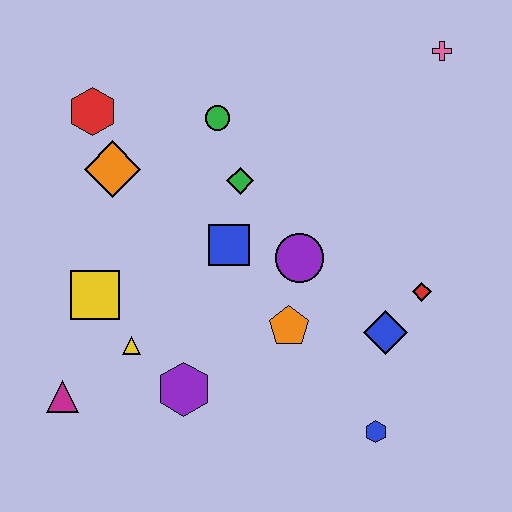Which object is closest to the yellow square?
The yellow triangle is closest to the yellow square.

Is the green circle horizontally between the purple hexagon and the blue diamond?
Yes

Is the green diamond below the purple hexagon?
No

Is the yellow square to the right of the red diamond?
No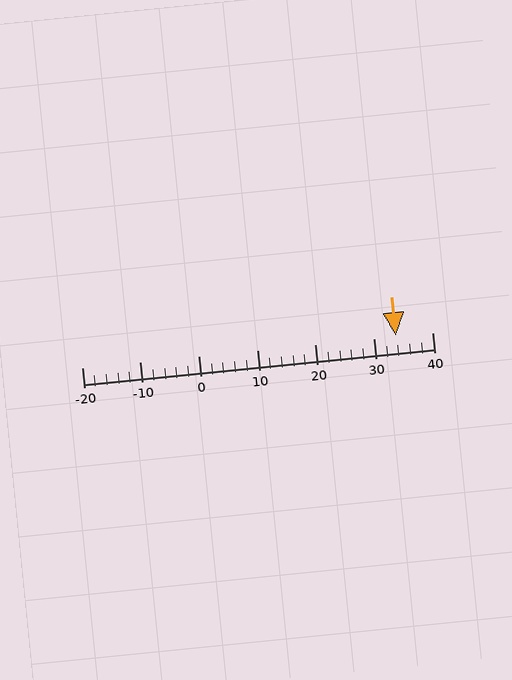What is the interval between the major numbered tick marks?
The major tick marks are spaced 10 units apart.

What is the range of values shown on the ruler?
The ruler shows values from -20 to 40.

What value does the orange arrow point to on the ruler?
The orange arrow points to approximately 34.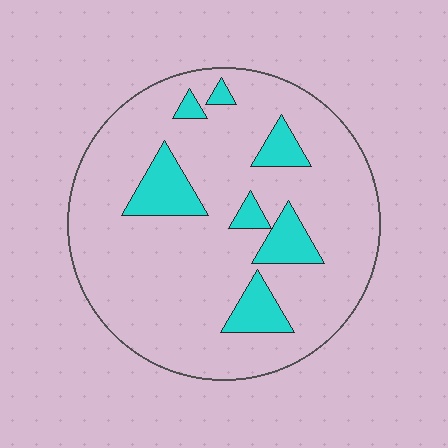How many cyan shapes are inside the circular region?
7.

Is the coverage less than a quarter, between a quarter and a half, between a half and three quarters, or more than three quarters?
Less than a quarter.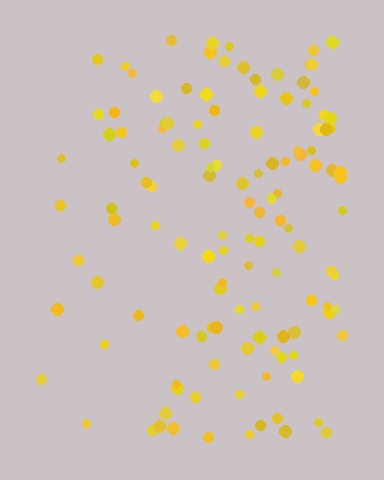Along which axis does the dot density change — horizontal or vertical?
Horizontal.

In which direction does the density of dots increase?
From left to right, with the right side densest.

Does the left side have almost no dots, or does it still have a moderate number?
Still a moderate number, just noticeably fewer than the right.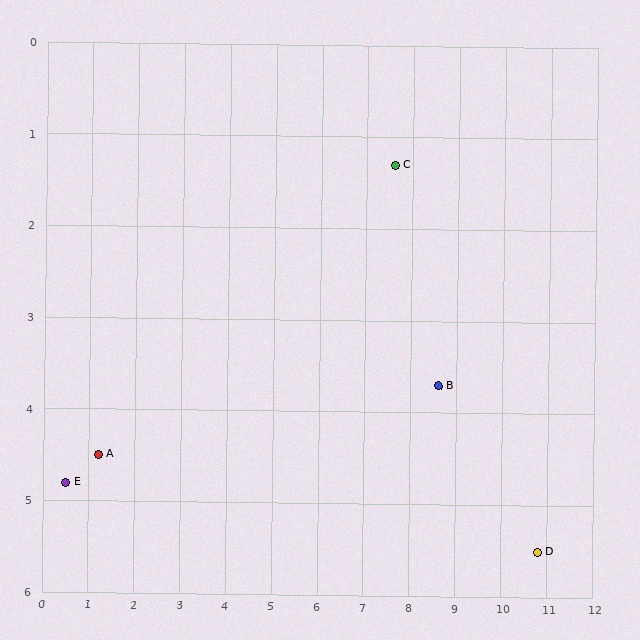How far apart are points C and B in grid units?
Points C and B are about 2.6 grid units apart.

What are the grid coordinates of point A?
Point A is at approximately (1.2, 4.5).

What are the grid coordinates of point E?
Point E is at approximately (0.5, 4.8).